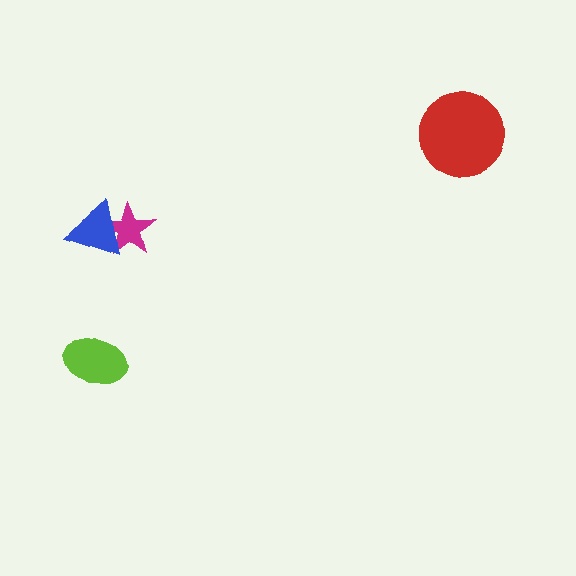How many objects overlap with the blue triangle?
1 object overlaps with the blue triangle.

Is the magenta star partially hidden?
Yes, it is partially covered by another shape.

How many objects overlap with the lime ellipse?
0 objects overlap with the lime ellipse.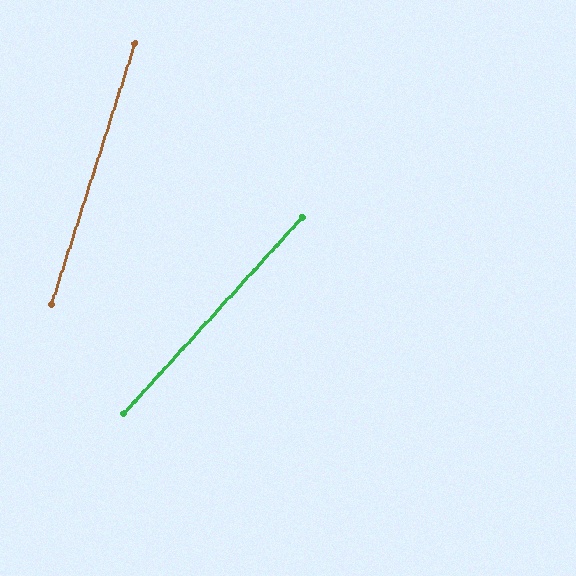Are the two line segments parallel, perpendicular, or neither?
Neither parallel nor perpendicular — they differ by about 25°.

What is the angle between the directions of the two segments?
Approximately 25 degrees.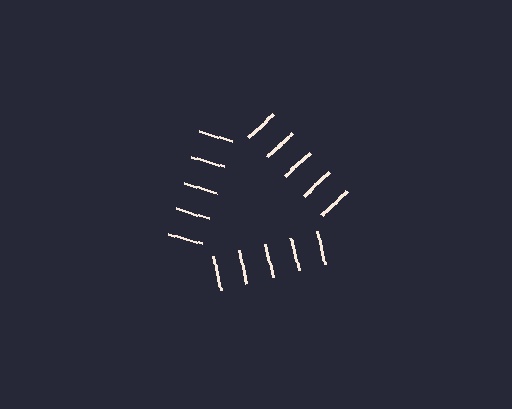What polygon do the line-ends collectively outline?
An illusory triangle — the line segments terminate on its edges but no continuous stroke is drawn.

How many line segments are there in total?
15 — 5 along each of the 3 edges.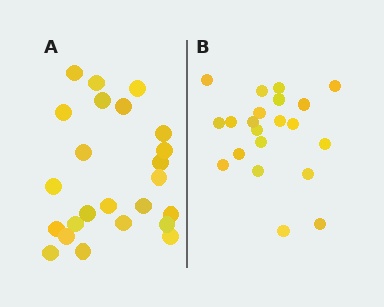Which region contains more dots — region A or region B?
Region A (the left region) has more dots.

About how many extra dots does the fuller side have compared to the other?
Region A has just a few more — roughly 2 or 3 more dots than region B.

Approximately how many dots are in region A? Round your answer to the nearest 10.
About 20 dots. (The exact count is 24, which rounds to 20.)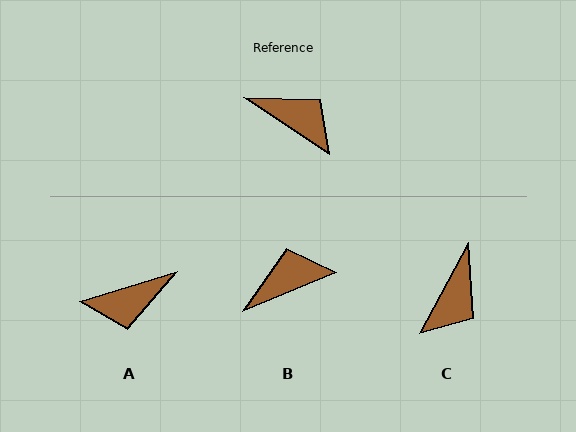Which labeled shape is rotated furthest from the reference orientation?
A, about 129 degrees away.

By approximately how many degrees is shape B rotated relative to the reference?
Approximately 56 degrees counter-clockwise.